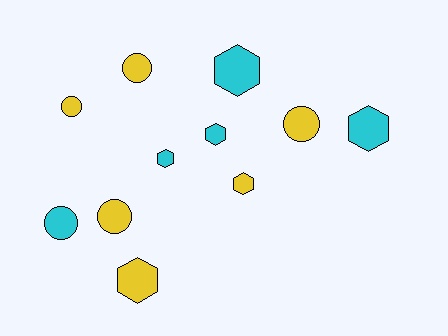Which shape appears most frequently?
Hexagon, with 6 objects.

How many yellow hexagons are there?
There are 2 yellow hexagons.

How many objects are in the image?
There are 11 objects.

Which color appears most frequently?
Yellow, with 6 objects.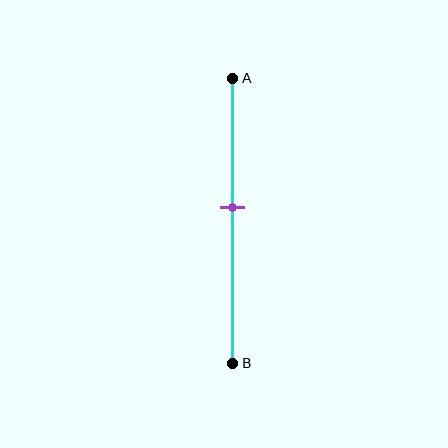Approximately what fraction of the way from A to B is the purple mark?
The purple mark is approximately 45% of the way from A to B.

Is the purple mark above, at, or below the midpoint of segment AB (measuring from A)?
The purple mark is above the midpoint of segment AB.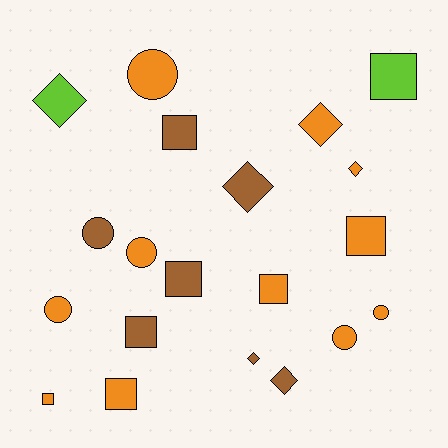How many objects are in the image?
There are 20 objects.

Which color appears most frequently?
Orange, with 11 objects.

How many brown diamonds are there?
There are 3 brown diamonds.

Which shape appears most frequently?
Square, with 8 objects.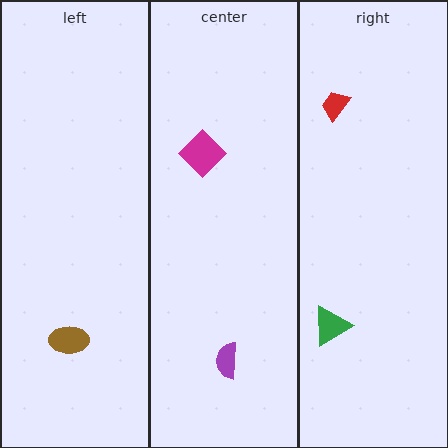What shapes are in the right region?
The green triangle, the red trapezoid.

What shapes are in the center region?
The purple semicircle, the magenta diamond.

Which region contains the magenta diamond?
The center region.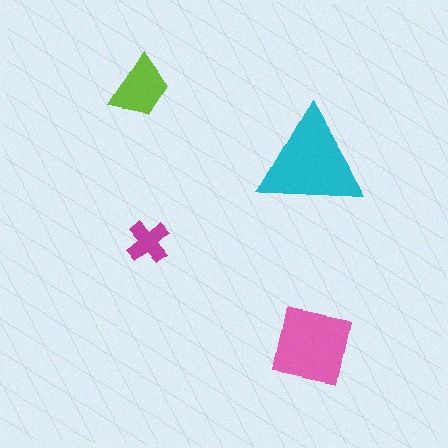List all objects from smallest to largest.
The magenta cross, the lime trapezoid, the pink square, the cyan triangle.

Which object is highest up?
The lime trapezoid is topmost.